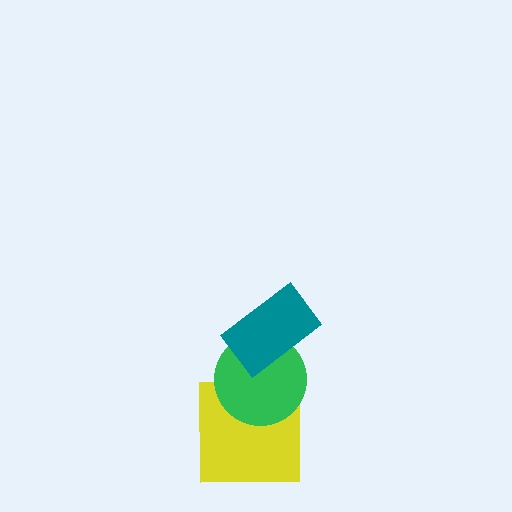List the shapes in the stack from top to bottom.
From top to bottom: the teal rectangle, the green circle, the yellow square.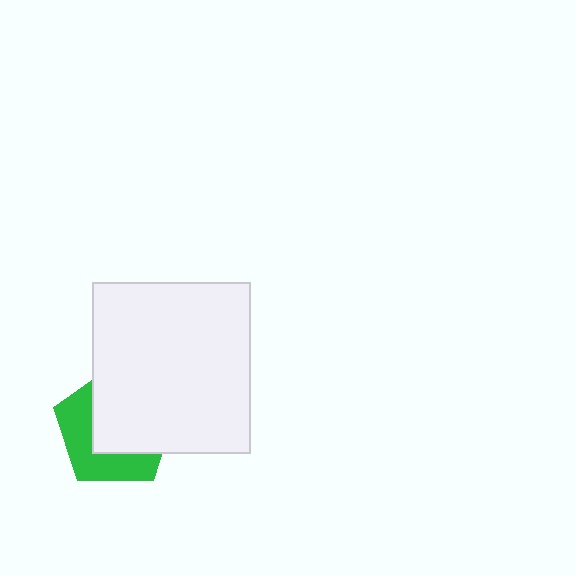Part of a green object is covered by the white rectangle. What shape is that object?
It is a pentagon.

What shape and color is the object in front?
The object in front is a white rectangle.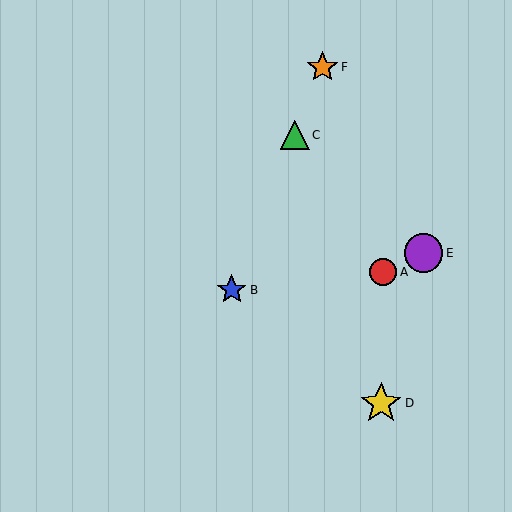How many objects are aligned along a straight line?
3 objects (B, C, F) are aligned along a straight line.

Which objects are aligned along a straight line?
Objects B, C, F are aligned along a straight line.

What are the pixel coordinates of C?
Object C is at (295, 135).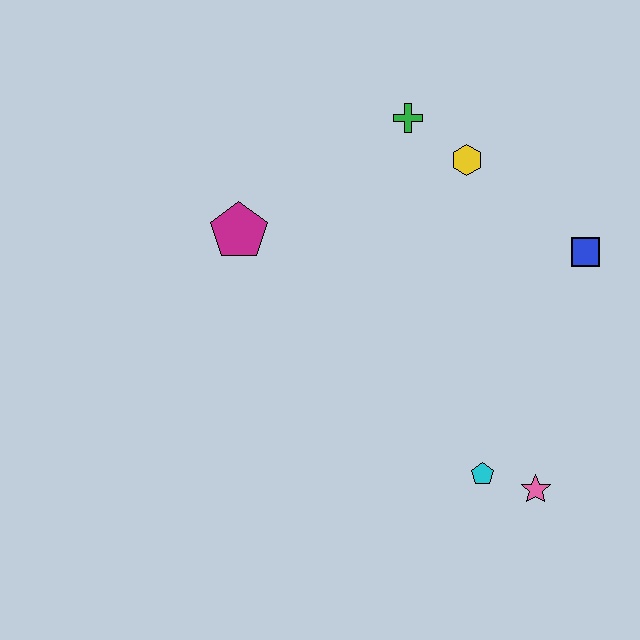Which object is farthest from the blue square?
The magenta pentagon is farthest from the blue square.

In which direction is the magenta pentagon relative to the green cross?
The magenta pentagon is to the left of the green cross.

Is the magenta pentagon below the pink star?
No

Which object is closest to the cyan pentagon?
The pink star is closest to the cyan pentagon.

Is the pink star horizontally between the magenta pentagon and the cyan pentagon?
No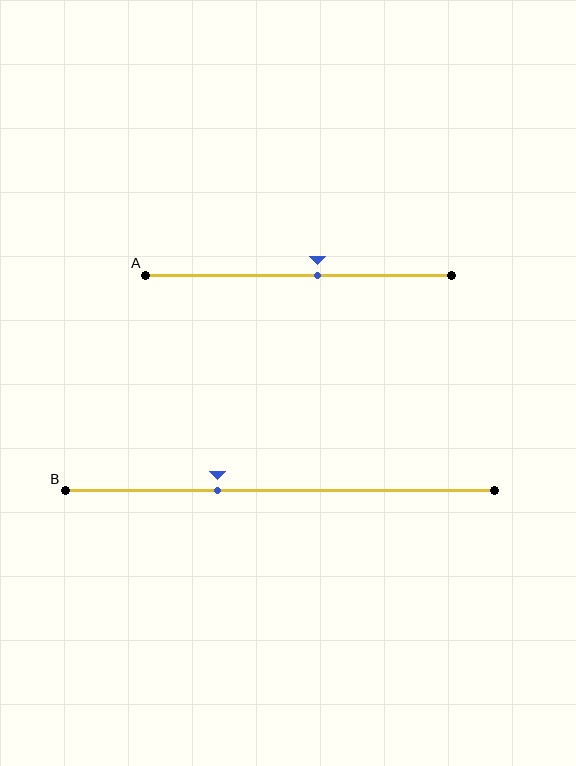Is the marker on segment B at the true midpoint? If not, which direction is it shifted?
No, the marker on segment B is shifted to the left by about 15% of the segment length.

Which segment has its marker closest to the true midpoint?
Segment A has its marker closest to the true midpoint.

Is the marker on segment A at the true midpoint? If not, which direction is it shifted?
No, the marker on segment A is shifted to the right by about 6% of the segment length.